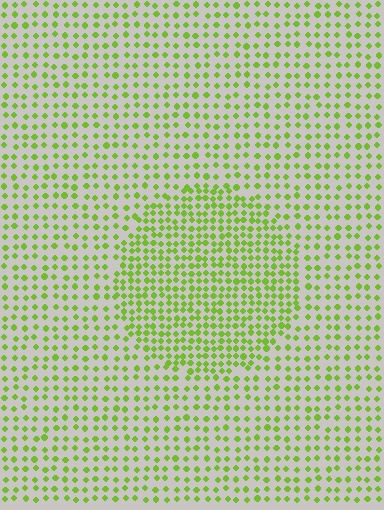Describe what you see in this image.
The image contains small lime elements arranged at two different densities. A circle-shaped region is visible where the elements are more densely packed than the surrounding area.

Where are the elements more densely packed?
The elements are more densely packed inside the circle boundary.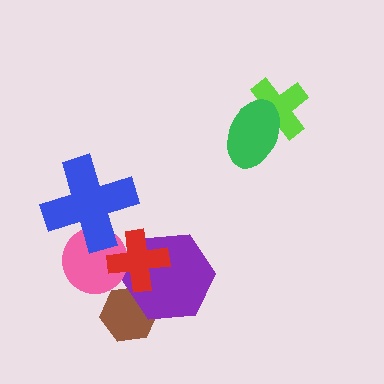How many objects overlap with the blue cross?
1 object overlaps with the blue cross.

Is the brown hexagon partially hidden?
Yes, it is partially covered by another shape.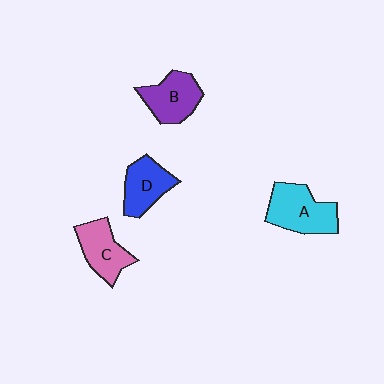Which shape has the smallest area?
Shape D (blue).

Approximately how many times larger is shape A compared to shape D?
Approximately 1.3 times.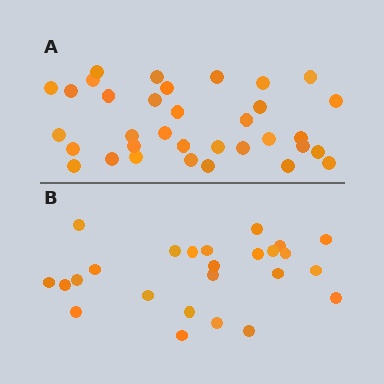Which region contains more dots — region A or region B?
Region A (the top region) has more dots.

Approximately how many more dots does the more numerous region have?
Region A has roughly 8 or so more dots than region B.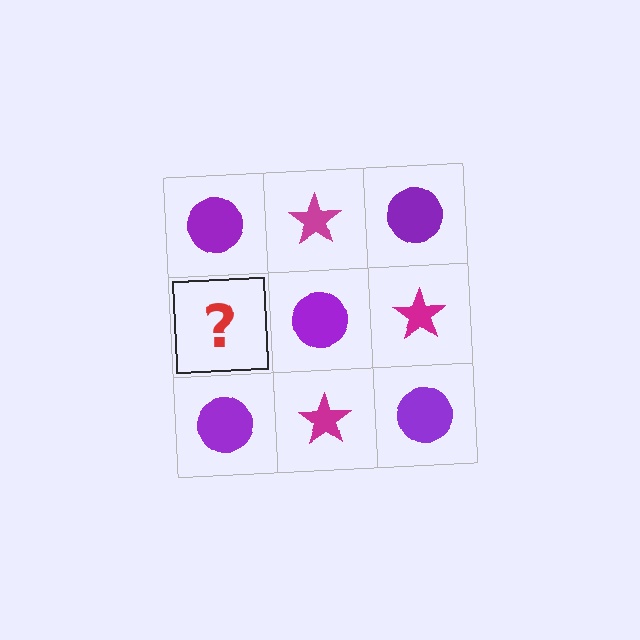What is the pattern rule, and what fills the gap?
The rule is that it alternates purple circle and magenta star in a checkerboard pattern. The gap should be filled with a magenta star.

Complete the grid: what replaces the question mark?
The question mark should be replaced with a magenta star.